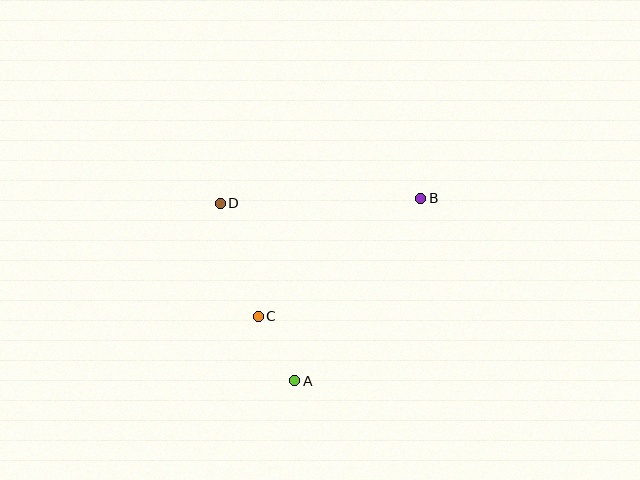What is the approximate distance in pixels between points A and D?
The distance between A and D is approximately 192 pixels.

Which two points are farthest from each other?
Points A and B are farthest from each other.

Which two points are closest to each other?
Points A and C are closest to each other.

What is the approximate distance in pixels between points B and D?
The distance between B and D is approximately 201 pixels.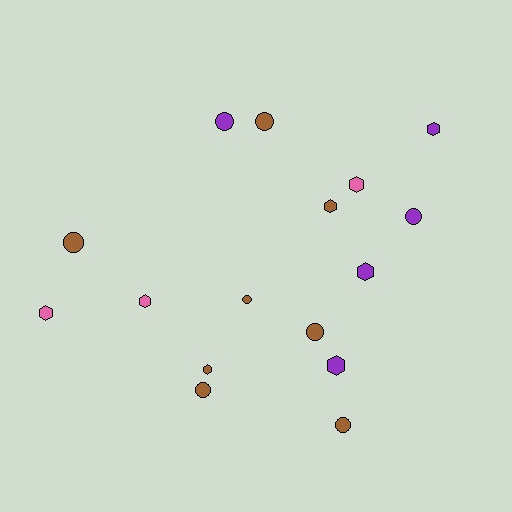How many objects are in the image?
There are 16 objects.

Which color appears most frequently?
Brown, with 8 objects.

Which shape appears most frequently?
Circle, with 8 objects.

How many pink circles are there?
There are no pink circles.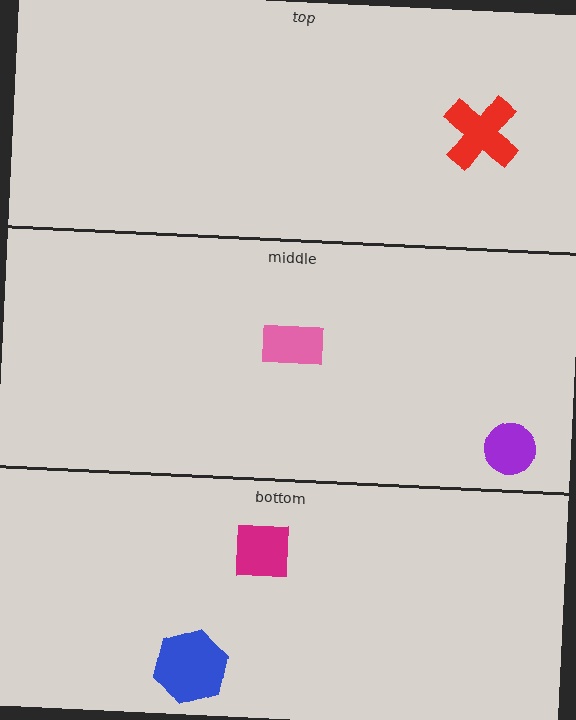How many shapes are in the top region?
1.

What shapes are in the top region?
The red cross.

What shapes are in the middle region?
The pink rectangle, the purple circle.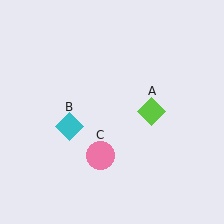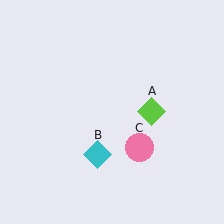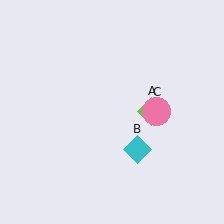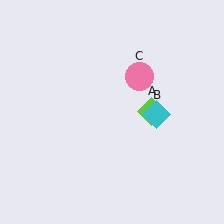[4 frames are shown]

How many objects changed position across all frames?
2 objects changed position: cyan diamond (object B), pink circle (object C).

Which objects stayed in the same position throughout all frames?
Lime diamond (object A) remained stationary.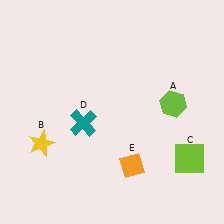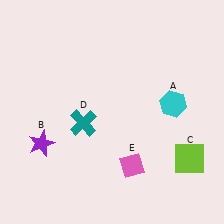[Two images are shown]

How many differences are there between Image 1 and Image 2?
There are 3 differences between the two images.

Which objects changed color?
A changed from lime to cyan. B changed from yellow to purple. E changed from orange to pink.